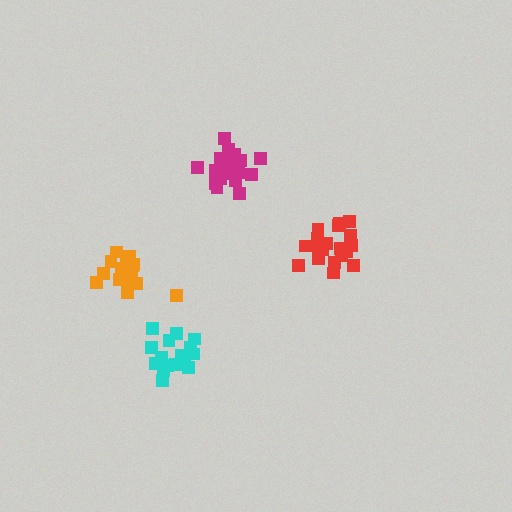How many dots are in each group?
Group 1: 20 dots, Group 2: 20 dots, Group 3: 18 dots, Group 4: 17 dots (75 total).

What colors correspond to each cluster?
The clusters are colored: magenta, red, cyan, orange.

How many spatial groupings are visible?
There are 4 spatial groupings.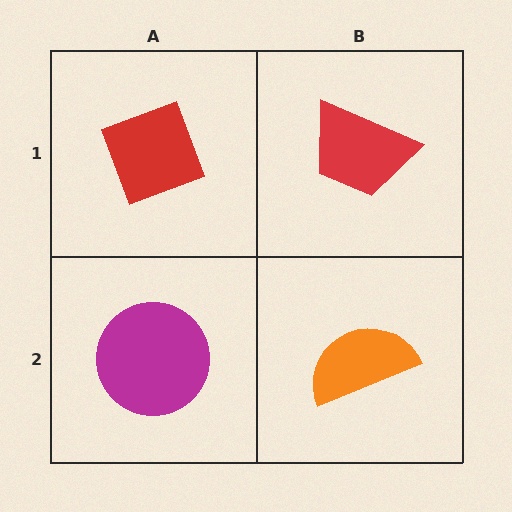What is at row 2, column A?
A magenta circle.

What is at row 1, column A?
A red diamond.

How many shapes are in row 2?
2 shapes.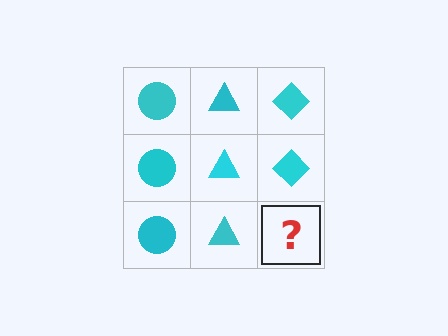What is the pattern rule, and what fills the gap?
The rule is that each column has a consistent shape. The gap should be filled with a cyan diamond.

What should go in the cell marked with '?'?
The missing cell should contain a cyan diamond.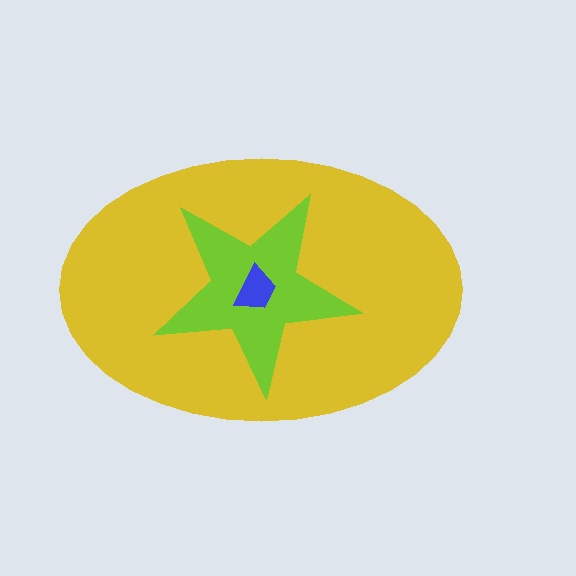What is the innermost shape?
The blue trapezoid.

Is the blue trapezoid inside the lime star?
Yes.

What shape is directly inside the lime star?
The blue trapezoid.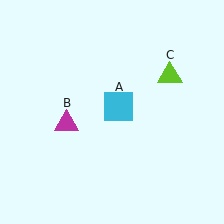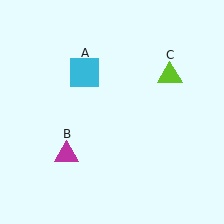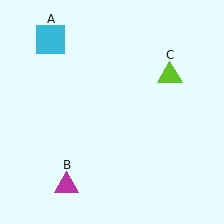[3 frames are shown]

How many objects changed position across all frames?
2 objects changed position: cyan square (object A), magenta triangle (object B).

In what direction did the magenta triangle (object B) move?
The magenta triangle (object B) moved down.